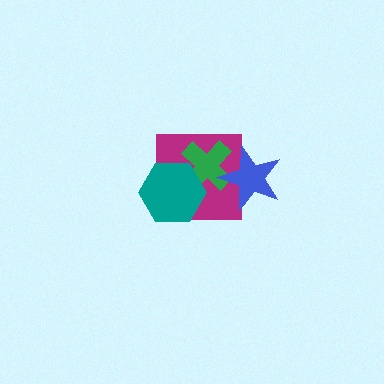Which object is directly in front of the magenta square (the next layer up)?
The green cross is directly in front of the magenta square.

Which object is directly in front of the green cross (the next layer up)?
The teal hexagon is directly in front of the green cross.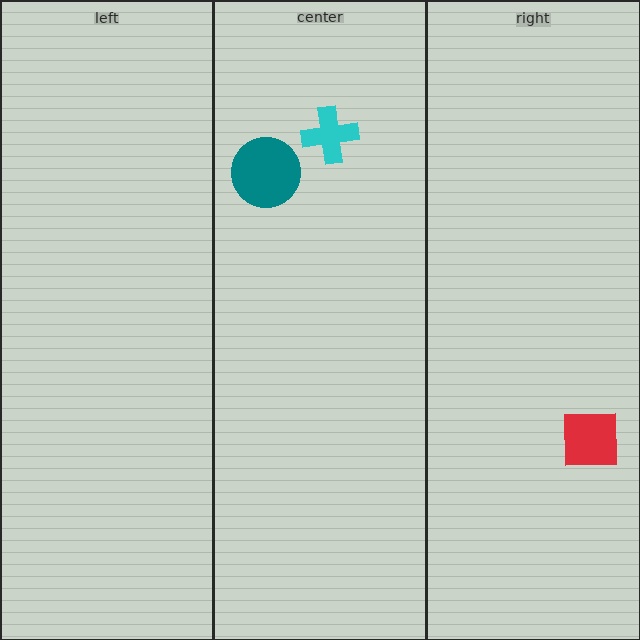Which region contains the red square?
The right region.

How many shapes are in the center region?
2.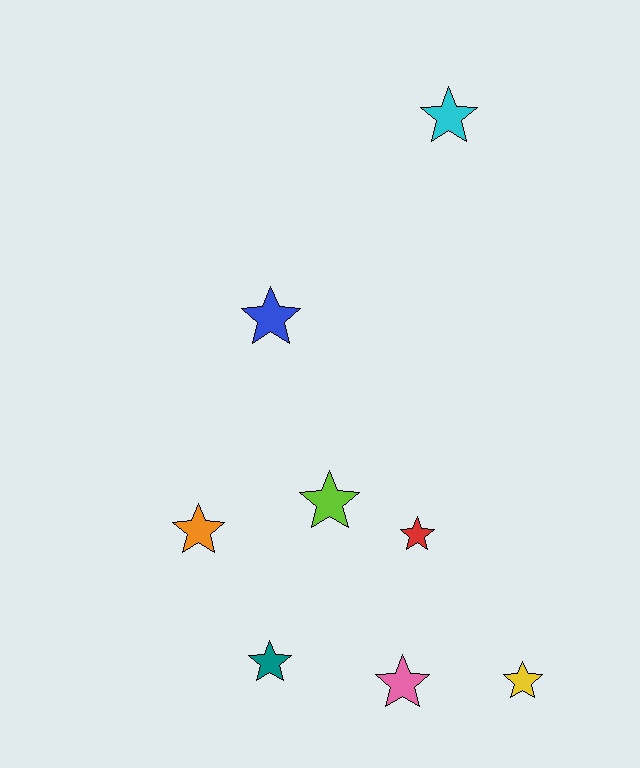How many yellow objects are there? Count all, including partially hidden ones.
There is 1 yellow object.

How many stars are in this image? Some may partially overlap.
There are 8 stars.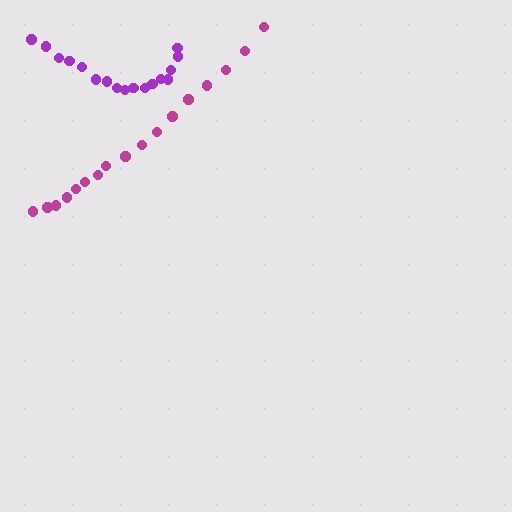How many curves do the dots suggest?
There are 2 distinct paths.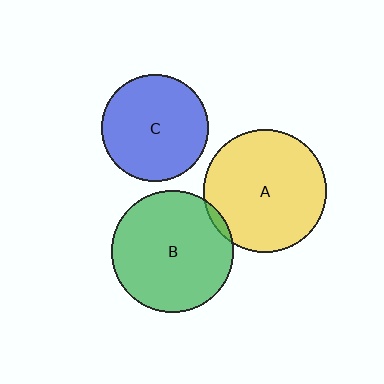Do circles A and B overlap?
Yes.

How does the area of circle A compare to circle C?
Approximately 1.3 times.